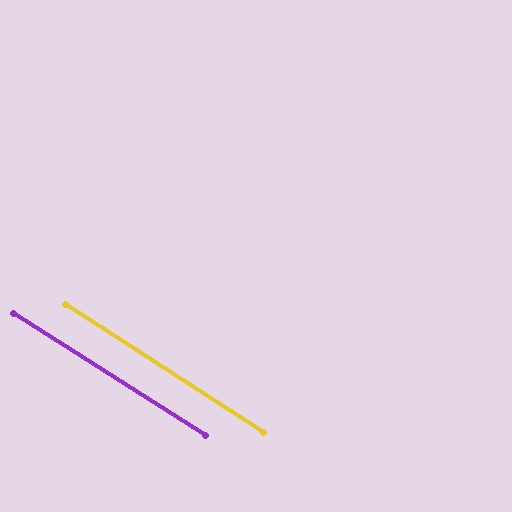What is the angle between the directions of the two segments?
Approximately 0 degrees.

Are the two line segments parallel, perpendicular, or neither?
Parallel — their directions differ by only 0.4°.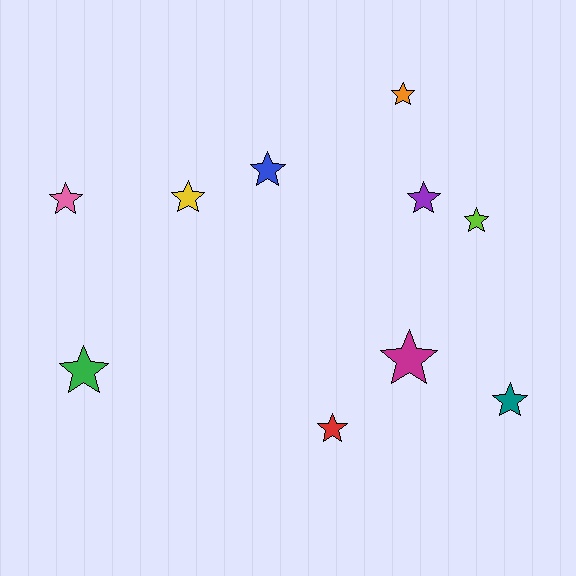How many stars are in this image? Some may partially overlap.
There are 10 stars.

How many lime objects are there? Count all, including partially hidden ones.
There is 1 lime object.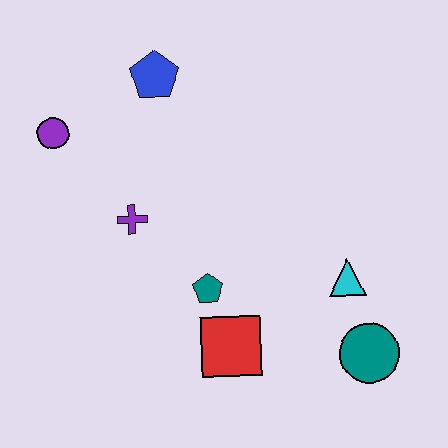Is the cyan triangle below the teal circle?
No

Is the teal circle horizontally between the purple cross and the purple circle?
No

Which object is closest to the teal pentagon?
The red square is closest to the teal pentagon.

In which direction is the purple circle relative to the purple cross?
The purple circle is above the purple cross.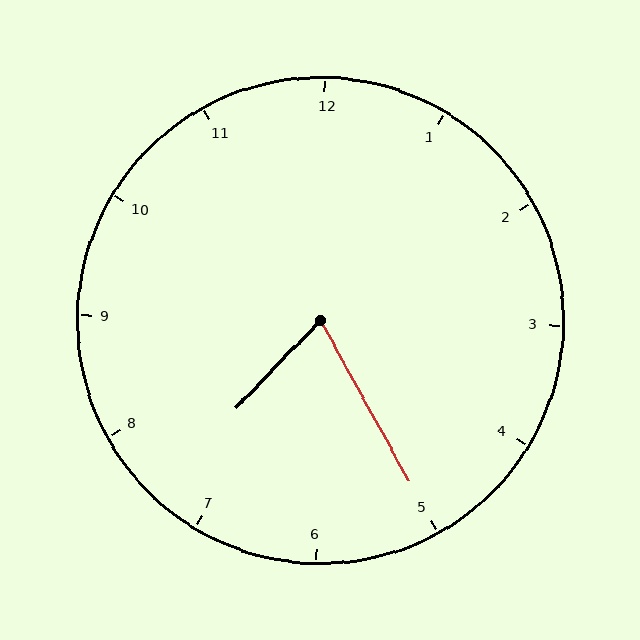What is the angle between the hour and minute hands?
Approximately 72 degrees.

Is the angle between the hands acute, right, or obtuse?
It is acute.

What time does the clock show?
7:25.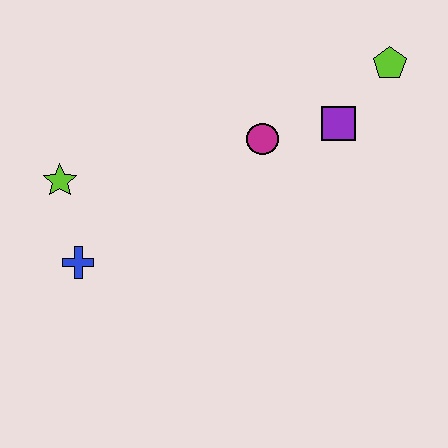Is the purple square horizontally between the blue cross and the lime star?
No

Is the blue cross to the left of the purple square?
Yes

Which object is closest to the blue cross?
The lime star is closest to the blue cross.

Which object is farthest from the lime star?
The lime pentagon is farthest from the lime star.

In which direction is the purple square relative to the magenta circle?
The purple square is to the right of the magenta circle.